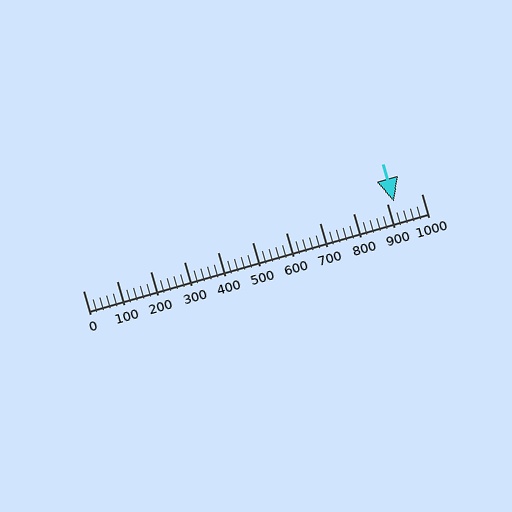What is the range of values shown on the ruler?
The ruler shows values from 0 to 1000.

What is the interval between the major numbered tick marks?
The major tick marks are spaced 100 units apart.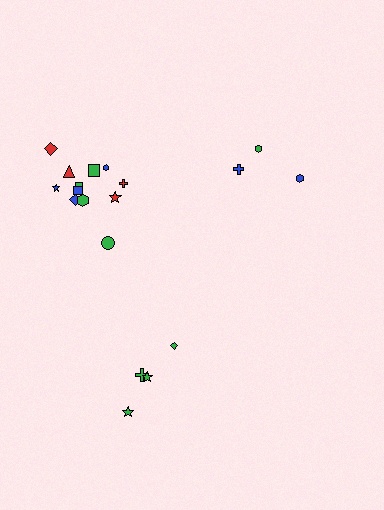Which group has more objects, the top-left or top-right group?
The top-left group.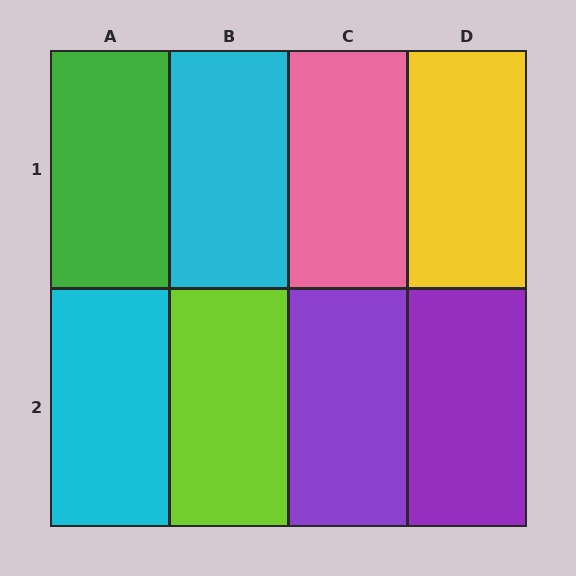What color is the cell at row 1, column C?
Pink.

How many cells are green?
1 cell is green.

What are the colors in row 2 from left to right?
Cyan, lime, purple, purple.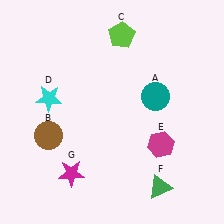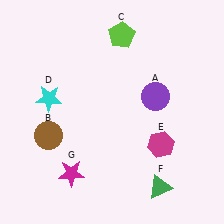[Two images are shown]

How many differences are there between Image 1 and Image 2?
There is 1 difference between the two images.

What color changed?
The circle (A) changed from teal in Image 1 to purple in Image 2.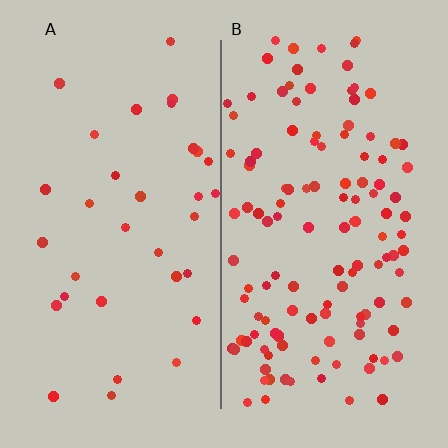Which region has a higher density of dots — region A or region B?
B (the right).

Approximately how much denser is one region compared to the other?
Approximately 3.8× — region B over region A.